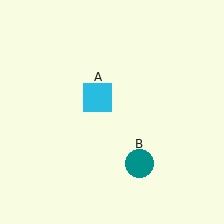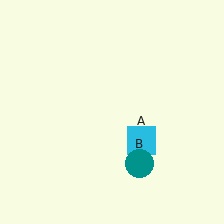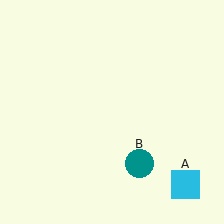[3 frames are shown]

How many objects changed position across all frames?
1 object changed position: cyan square (object A).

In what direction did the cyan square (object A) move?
The cyan square (object A) moved down and to the right.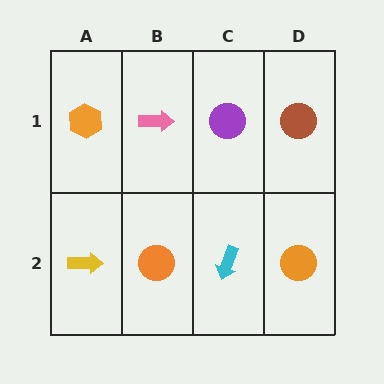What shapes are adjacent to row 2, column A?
An orange hexagon (row 1, column A), an orange circle (row 2, column B).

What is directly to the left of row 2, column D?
A cyan arrow.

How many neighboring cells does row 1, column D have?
2.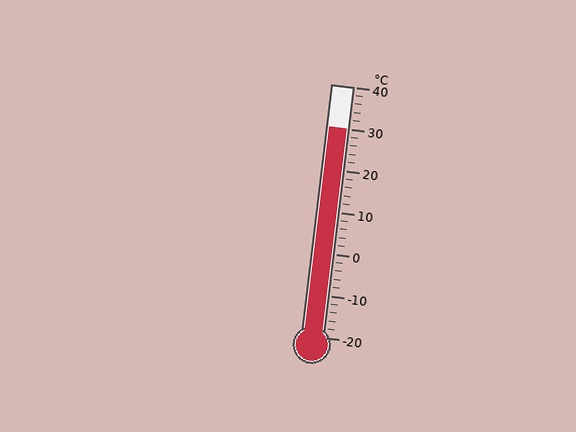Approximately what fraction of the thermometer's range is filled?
The thermometer is filled to approximately 85% of its range.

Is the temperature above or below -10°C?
The temperature is above -10°C.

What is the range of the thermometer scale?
The thermometer scale ranges from -20°C to 40°C.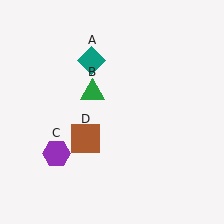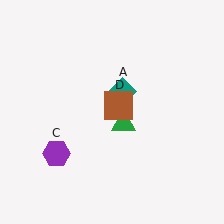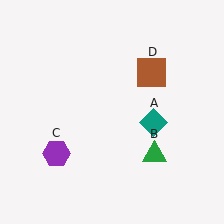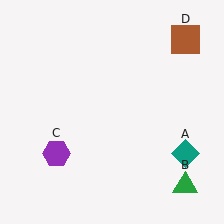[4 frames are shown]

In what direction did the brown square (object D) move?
The brown square (object D) moved up and to the right.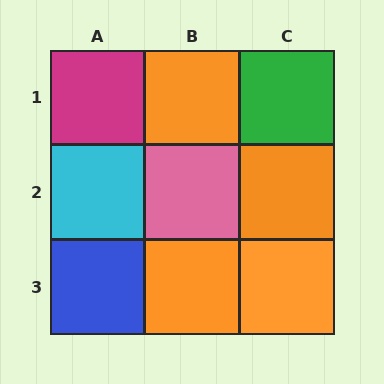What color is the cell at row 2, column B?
Pink.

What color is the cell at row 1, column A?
Magenta.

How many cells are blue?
1 cell is blue.